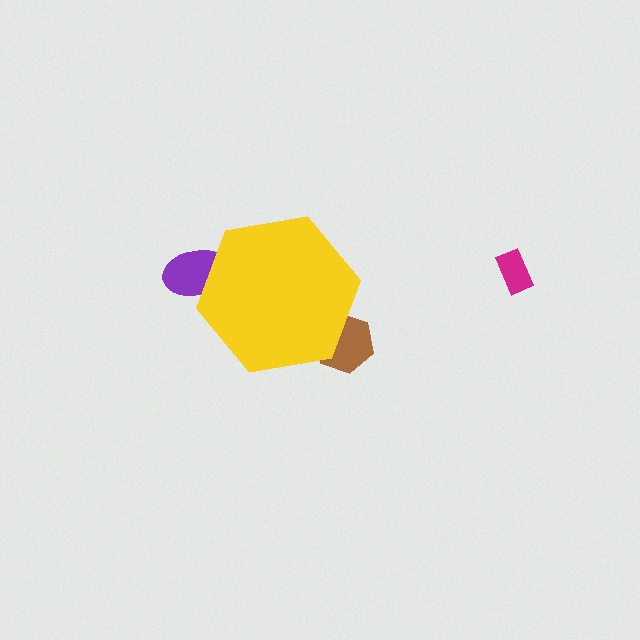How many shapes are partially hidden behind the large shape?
2 shapes are partially hidden.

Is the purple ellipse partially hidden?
Yes, the purple ellipse is partially hidden behind the yellow hexagon.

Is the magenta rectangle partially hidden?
No, the magenta rectangle is fully visible.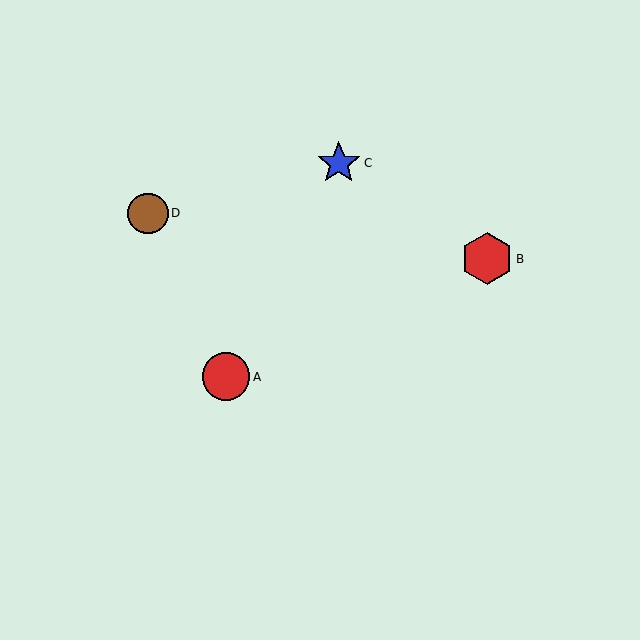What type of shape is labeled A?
Shape A is a red circle.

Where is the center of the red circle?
The center of the red circle is at (226, 377).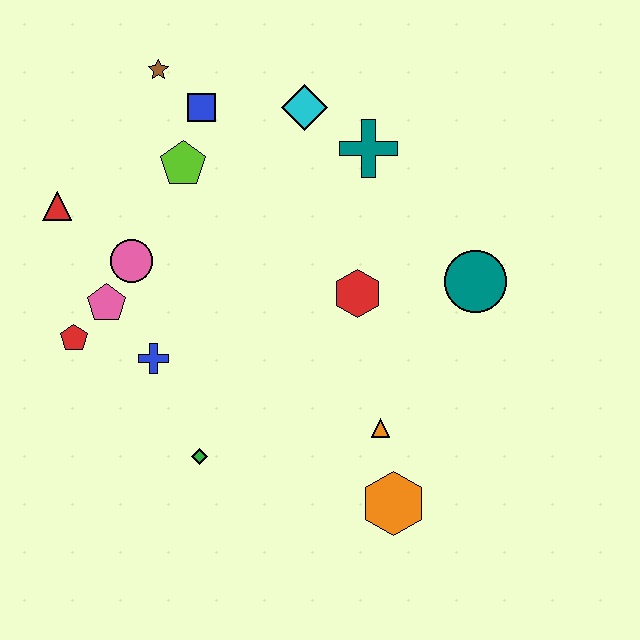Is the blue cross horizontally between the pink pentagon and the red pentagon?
No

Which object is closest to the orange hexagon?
The orange triangle is closest to the orange hexagon.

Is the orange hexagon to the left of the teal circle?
Yes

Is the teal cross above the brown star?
No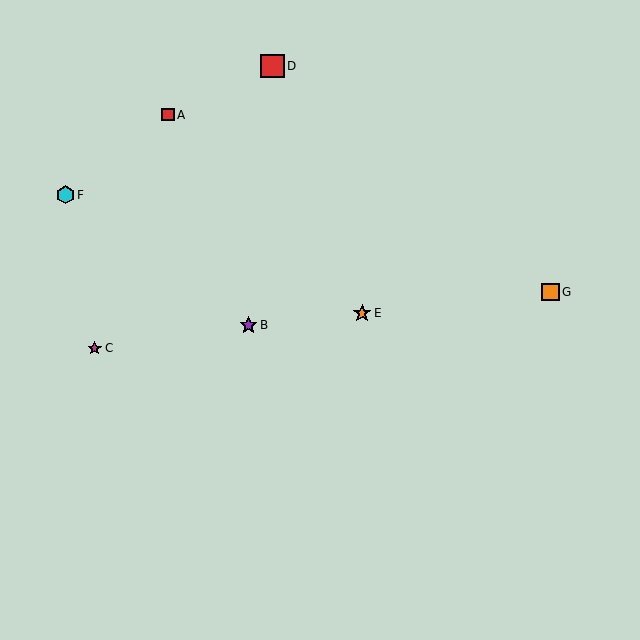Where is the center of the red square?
The center of the red square is at (272, 66).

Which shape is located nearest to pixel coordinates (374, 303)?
The orange star (labeled E) at (362, 313) is nearest to that location.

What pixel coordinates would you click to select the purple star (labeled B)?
Click at (248, 325) to select the purple star B.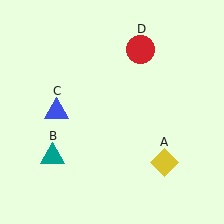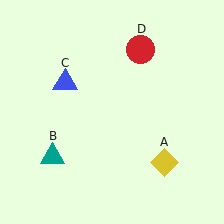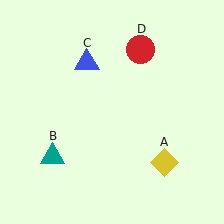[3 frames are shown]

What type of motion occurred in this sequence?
The blue triangle (object C) rotated clockwise around the center of the scene.